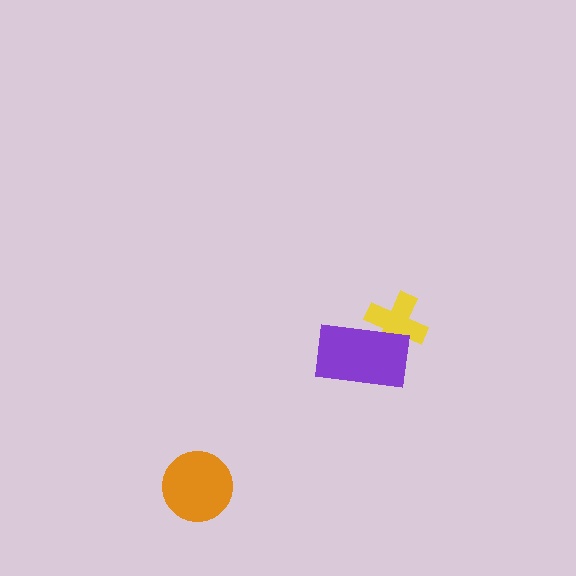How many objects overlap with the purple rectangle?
1 object overlaps with the purple rectangle.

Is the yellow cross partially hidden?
Yes, it is partially covered by another shape.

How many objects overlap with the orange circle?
0 objects overlap with the orange circle.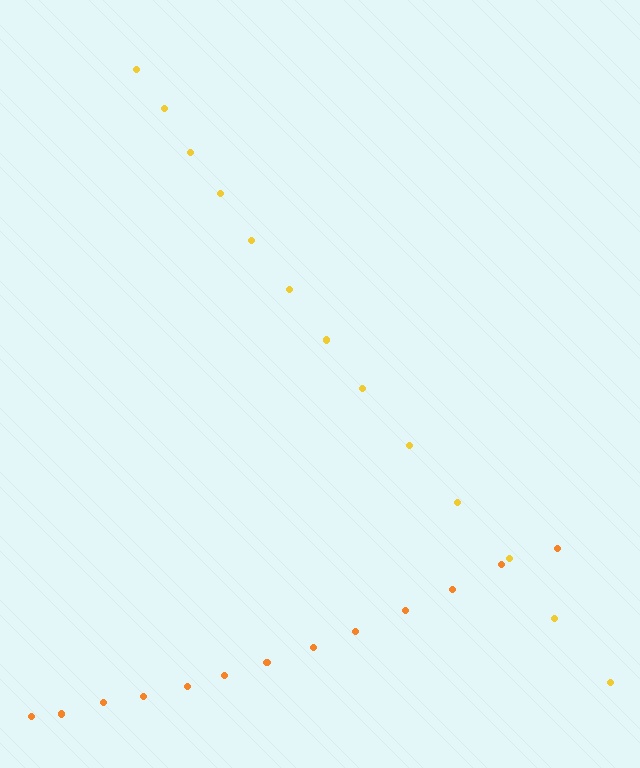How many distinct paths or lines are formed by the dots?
There are 2 distinct paths.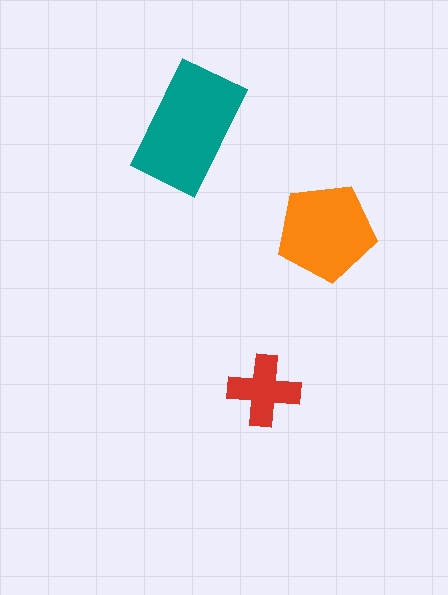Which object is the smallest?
The red cross.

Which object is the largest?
The teal rectangle.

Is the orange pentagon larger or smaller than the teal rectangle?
Smaller.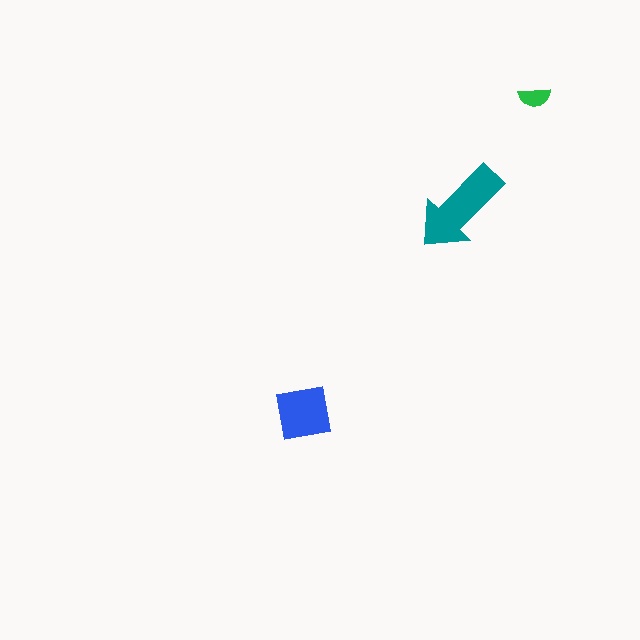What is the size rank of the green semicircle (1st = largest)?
3rd.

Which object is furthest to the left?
The blue square is leftmost.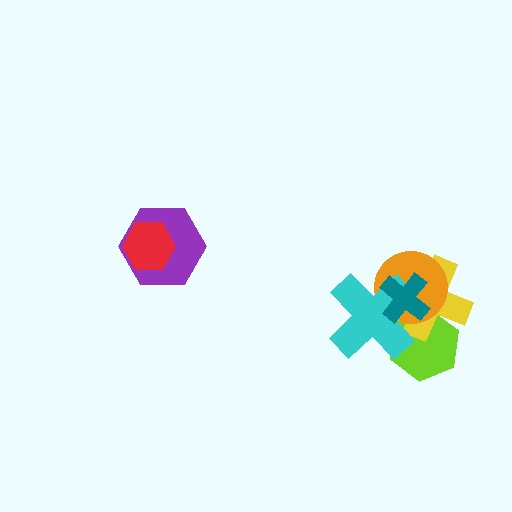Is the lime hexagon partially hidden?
Yes, it is partially covered by another shape.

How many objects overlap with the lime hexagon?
4 objects overlap with the lime hexagon.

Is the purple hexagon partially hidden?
Yes, it is partially covered by another shape.